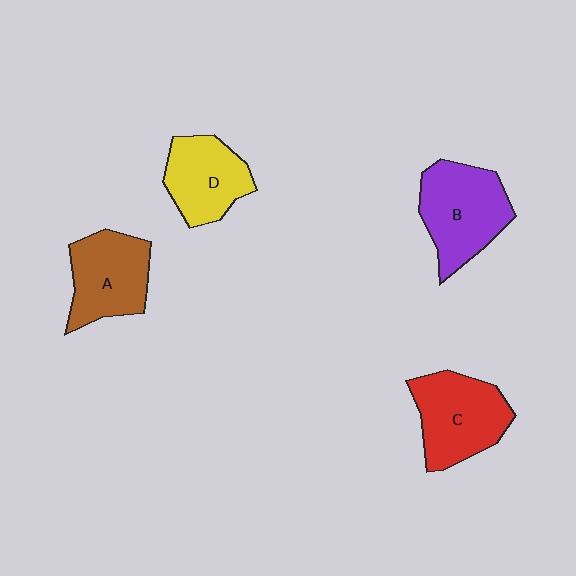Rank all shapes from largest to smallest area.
From largest to smallest: B (purple), C (red), A (brown), D (yellow).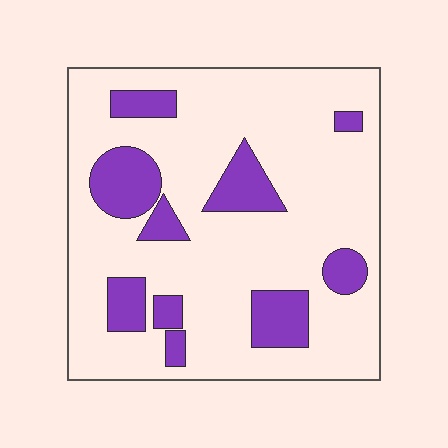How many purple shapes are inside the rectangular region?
10.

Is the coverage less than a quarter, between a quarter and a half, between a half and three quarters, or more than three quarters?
Less than a quarter.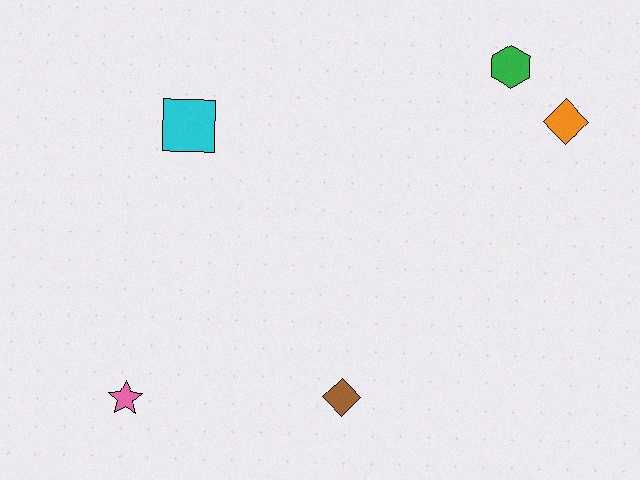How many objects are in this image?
There are 5 objects.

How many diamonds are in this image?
There are 2 diamonds.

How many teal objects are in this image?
There are no teal objects.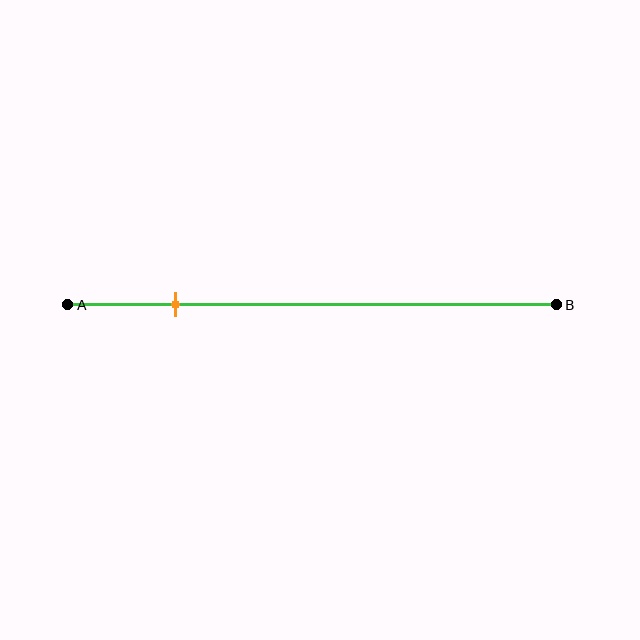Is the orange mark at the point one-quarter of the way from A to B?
No, the mark is at about 20% from A, not at the 25% one-quarter point.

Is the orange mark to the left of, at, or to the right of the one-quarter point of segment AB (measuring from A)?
The orange mark is to the left of the one-quarter point of segment AB.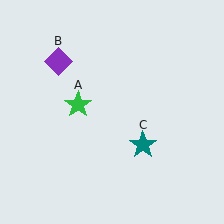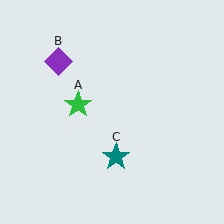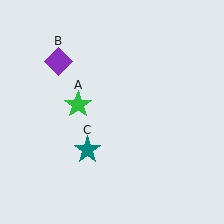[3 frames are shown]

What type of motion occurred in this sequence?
The teal star (object C) rotated clockwise around the center of the scene.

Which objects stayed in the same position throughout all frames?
Green star (object A) and purple diamond (object B) remained stationary.